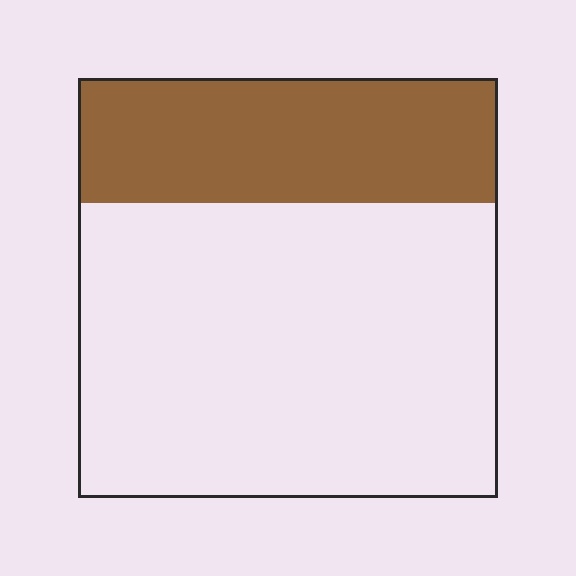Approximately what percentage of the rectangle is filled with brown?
Approximately 30%.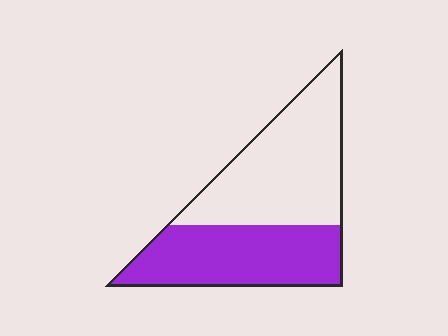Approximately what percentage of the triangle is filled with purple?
Approximately 45%.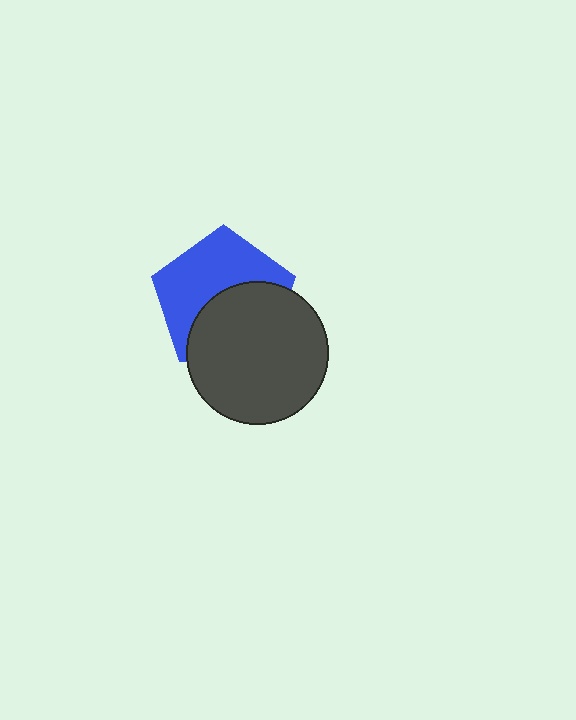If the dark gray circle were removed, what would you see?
You would see the complete blue pentagon.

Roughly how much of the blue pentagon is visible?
About half of it is visible (roughly 53%).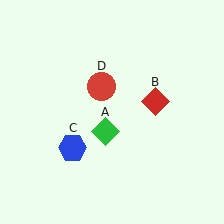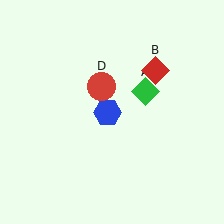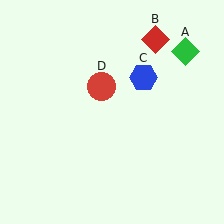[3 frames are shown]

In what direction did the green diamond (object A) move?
The green diamond (object A) moved up and to the right.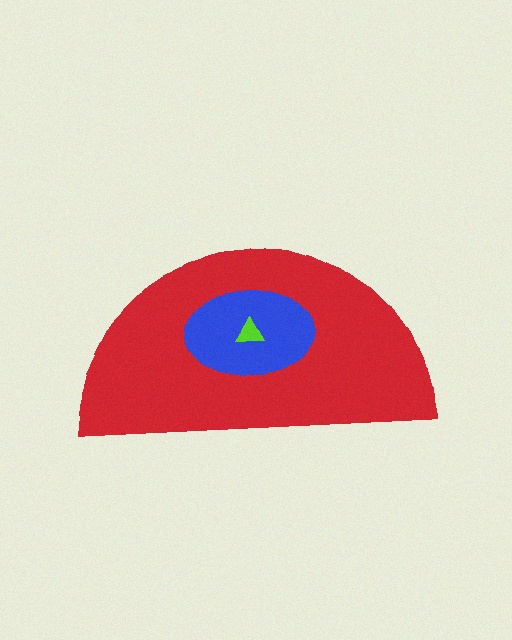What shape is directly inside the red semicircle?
The blue ellipse.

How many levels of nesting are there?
3.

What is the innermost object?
The lime triangle.